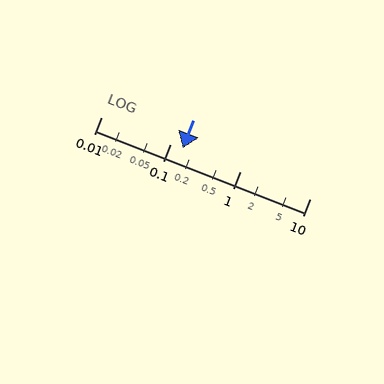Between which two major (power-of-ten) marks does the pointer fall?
The pointer is between 0.1 and 1.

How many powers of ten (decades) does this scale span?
The scale spans 3 decades, from 0.01 to 10.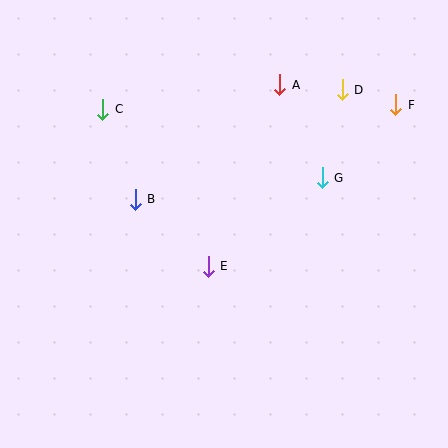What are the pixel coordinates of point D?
Point D is at (342, 90).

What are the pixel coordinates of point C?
Point C is at (103, 109).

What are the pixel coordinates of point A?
Point A is at (280, 85).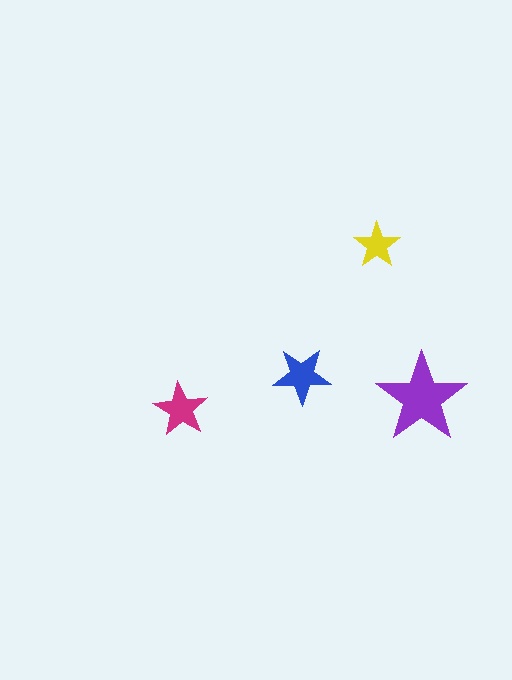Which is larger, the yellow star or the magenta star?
The magenta one.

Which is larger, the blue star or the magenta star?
The blue one.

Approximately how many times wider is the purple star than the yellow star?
About 2 times wider.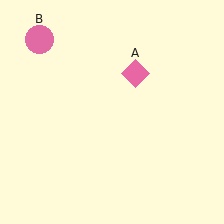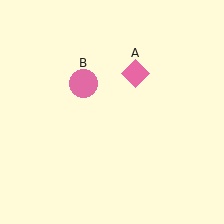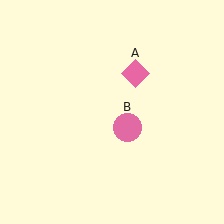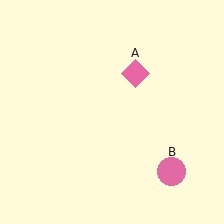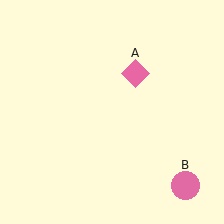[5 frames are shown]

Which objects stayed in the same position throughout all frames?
Pink diamond (object A) remained stationary.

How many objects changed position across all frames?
1 object changed position: pink circle (object B).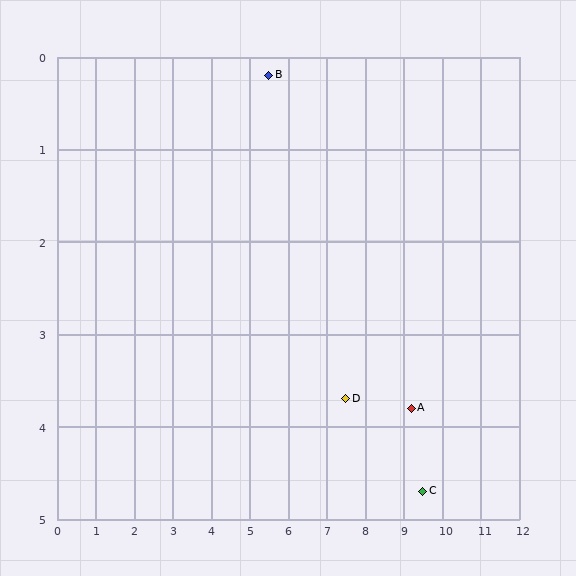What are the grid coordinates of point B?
Point B is at approximately (5.5, 0.2).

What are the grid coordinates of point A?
Point A is at approximately (9.2, 3.8).